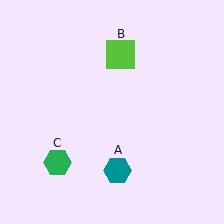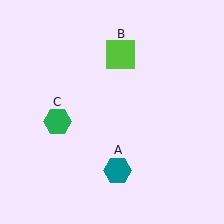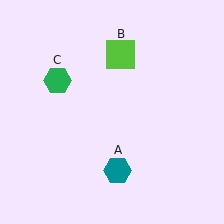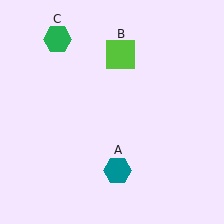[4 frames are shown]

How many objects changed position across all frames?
1 object changed position: green hexagon (object C).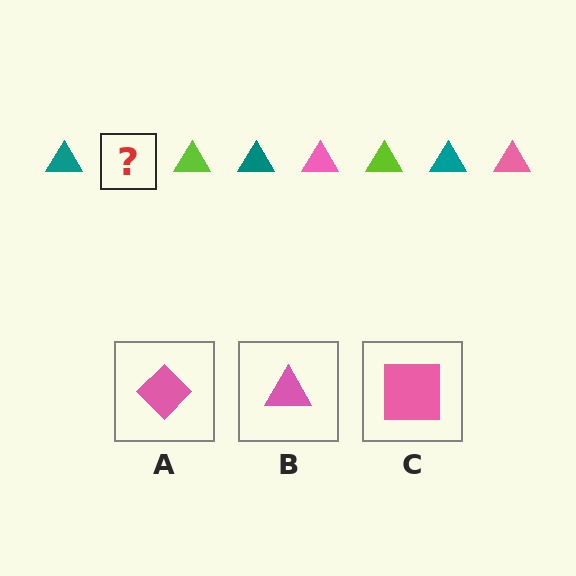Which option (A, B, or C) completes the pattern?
B.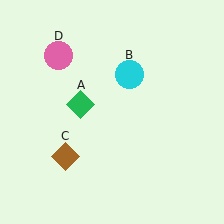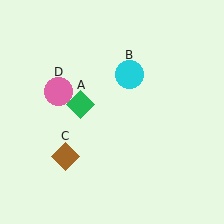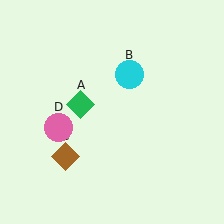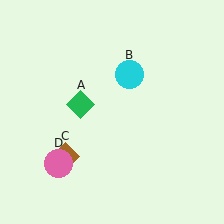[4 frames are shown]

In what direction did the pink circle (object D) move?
The pink circle (object D) moved down.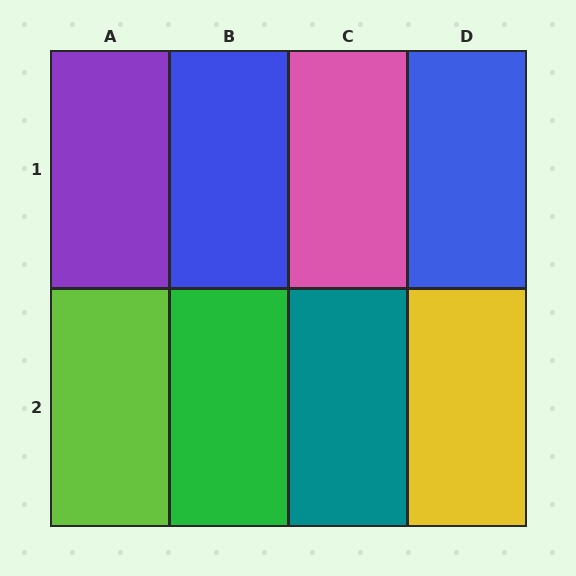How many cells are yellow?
1 cell is yellow.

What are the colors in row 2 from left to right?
Lime, green, teal, yellow.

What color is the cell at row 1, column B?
Blue.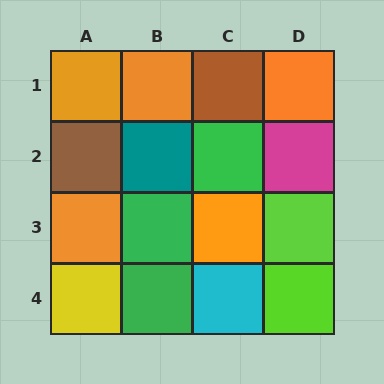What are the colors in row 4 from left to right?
Yellow, green, cyan, lime.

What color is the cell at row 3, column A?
Orange.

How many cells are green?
3 cells are green.